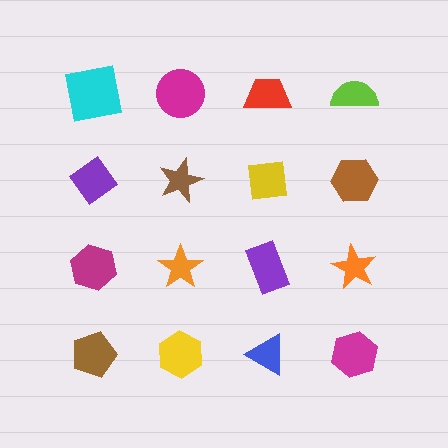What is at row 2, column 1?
A purple diamond.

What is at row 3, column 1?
A magenta hexagon.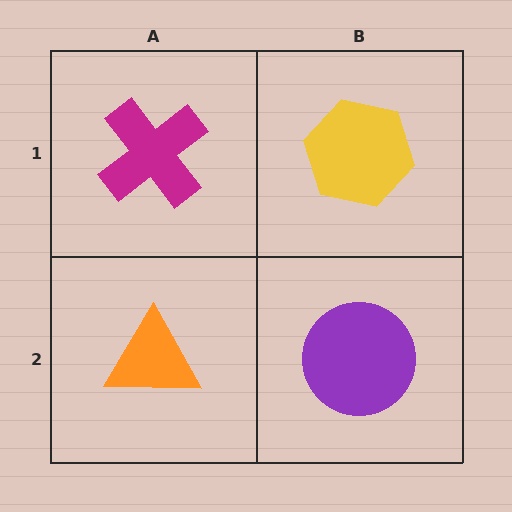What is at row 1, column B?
A yellow hexagon.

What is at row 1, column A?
A magenta cross.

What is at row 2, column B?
A purple circle.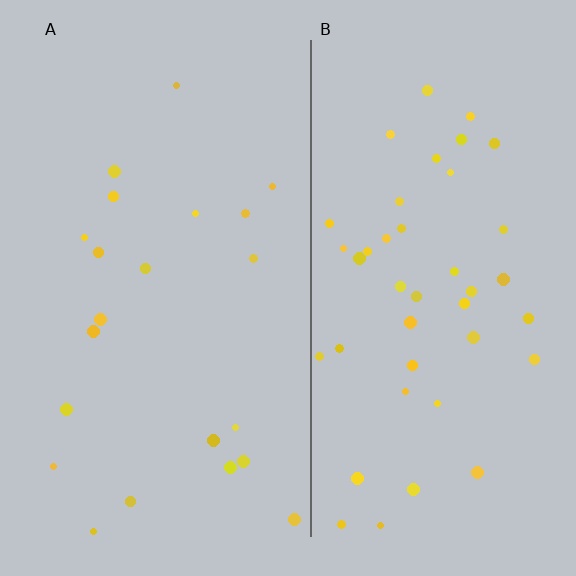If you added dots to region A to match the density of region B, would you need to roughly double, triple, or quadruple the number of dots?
Approximately double.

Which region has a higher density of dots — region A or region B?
B (the right).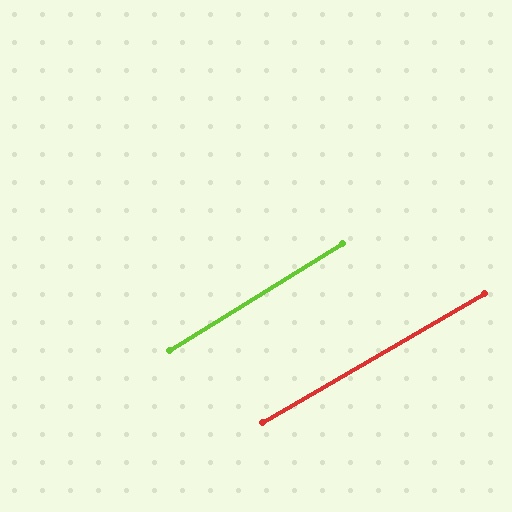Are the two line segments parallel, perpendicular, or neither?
Parallel — their directions differ by only 1.7°.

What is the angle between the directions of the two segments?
Approximately 2 degrees.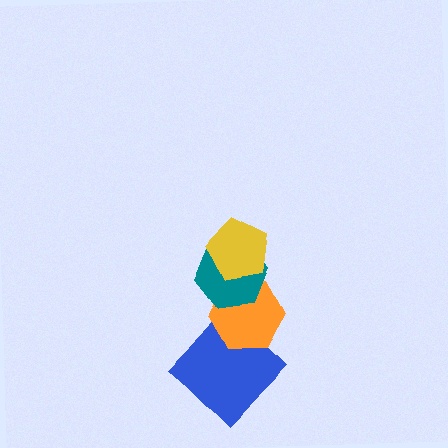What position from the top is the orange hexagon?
The orange hexagon is 3rd from the top.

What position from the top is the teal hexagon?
The teal hexagon is 2nd from the top.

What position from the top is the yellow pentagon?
The yellow pentagon is 1st from the top.